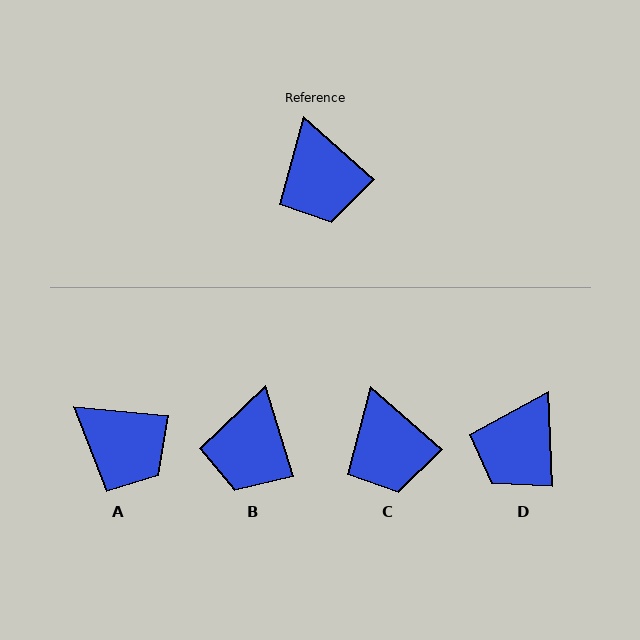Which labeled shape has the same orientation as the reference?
C.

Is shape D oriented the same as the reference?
No, it is off by about 46 degrees.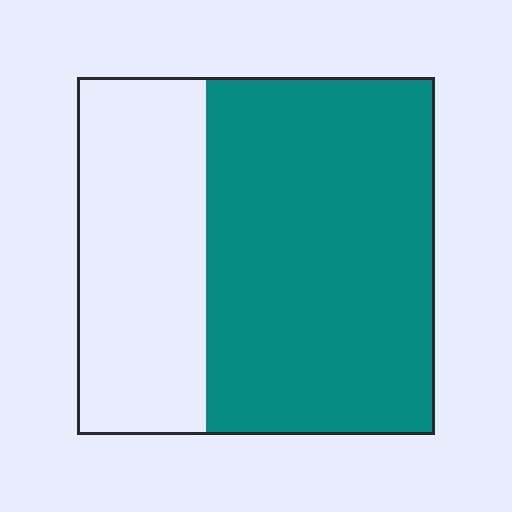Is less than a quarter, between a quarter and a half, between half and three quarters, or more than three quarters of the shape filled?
Between half and three quarters.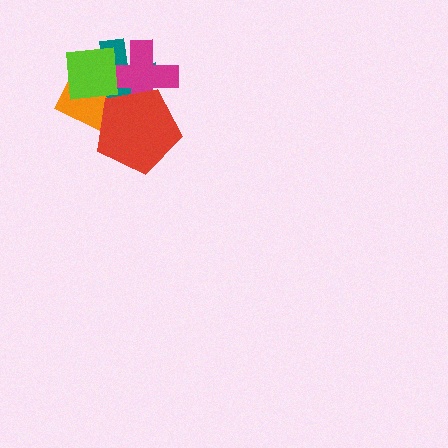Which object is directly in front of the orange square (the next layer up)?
The teal cross is directly in front of the orange square.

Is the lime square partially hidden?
No, no other shape covers it.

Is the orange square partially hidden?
Yes, it is partially covered by another shape.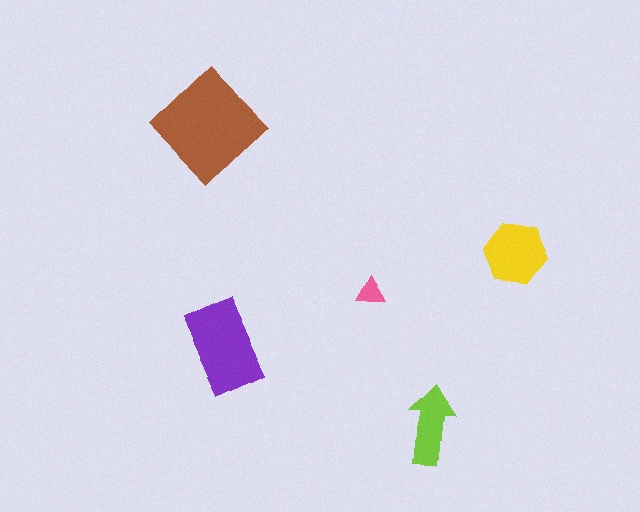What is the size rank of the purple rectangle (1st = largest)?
2nd.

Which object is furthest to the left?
The brown diamond is leftmost.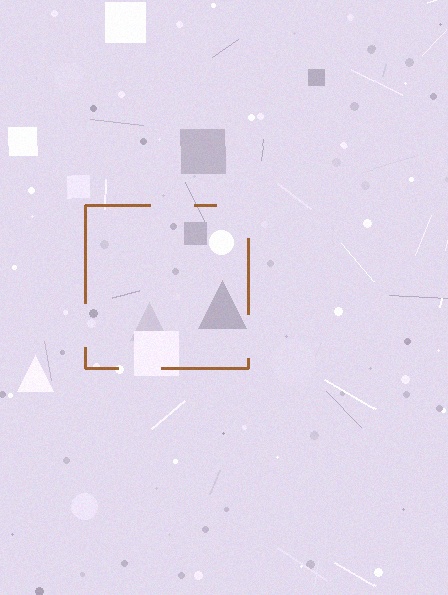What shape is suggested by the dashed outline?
The dashed outline suggests a square.